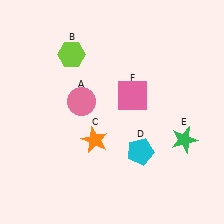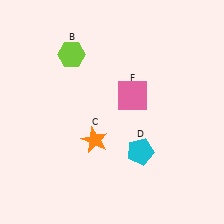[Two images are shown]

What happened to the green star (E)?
The green star (E) was removed in Image 2. It was in the bottom-right area of Image 1.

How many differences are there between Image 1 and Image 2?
There are 2 differences between the two images.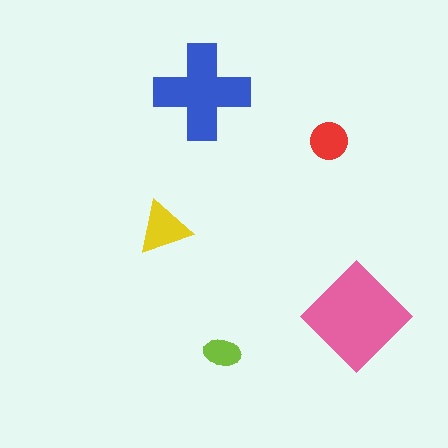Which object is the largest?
The pink diamond.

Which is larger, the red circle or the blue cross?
The blue cross.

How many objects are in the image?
There are 5 objects in the image.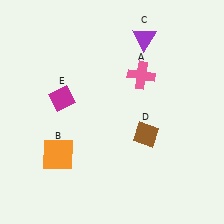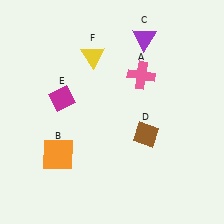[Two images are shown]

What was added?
A yellow triangle (F) was added in Image 2.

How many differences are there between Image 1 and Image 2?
There is 1 difference between the two images.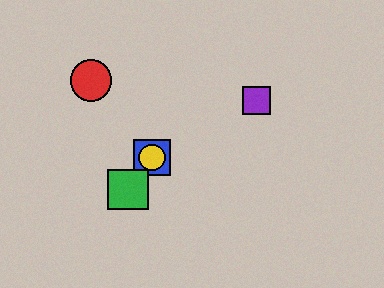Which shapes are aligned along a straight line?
The blue square, the green square, the yellow circle are aligned along a straight line.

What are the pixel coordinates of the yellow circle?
The yellow circle is at (152, 158).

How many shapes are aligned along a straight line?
3 shapes (the blue square, the green square, the yellow circle) are aligned along a straight line.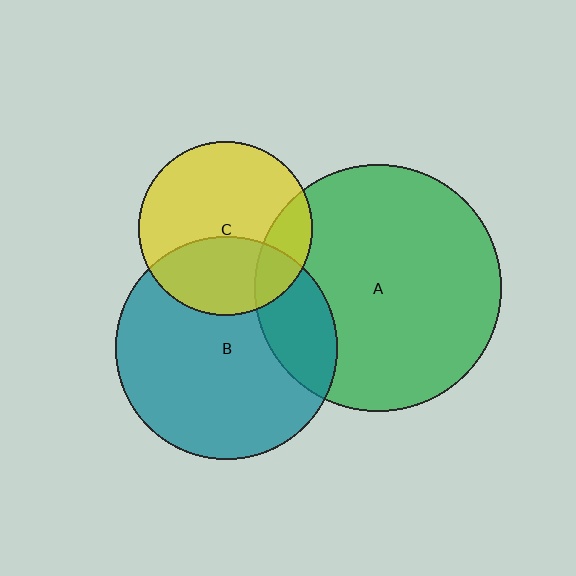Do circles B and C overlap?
Yes.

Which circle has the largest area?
Circle A (green).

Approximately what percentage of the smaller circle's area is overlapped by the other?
Approximately 35%.